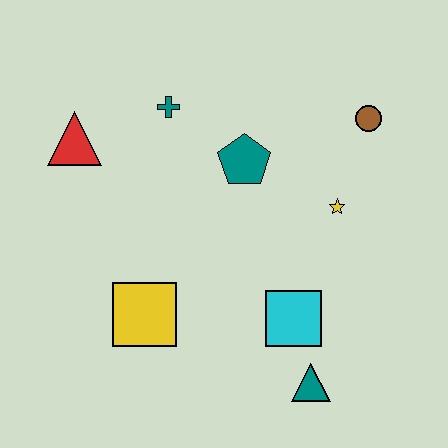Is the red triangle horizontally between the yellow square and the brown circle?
No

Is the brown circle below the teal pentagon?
No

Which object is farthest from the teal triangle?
The red triangle is farthest from the teal triangle.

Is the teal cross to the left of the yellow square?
No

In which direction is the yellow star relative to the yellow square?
The yellow star is to the right of the yellow square.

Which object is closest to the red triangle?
The teal cross is closest to the red triangle.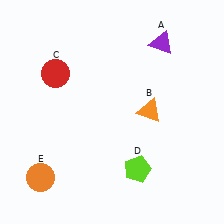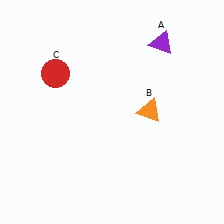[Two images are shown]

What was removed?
The lime pentagon (D), the orange circle (E) were removed in Image 2.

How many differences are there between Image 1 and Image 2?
There are 2 differences between the two images.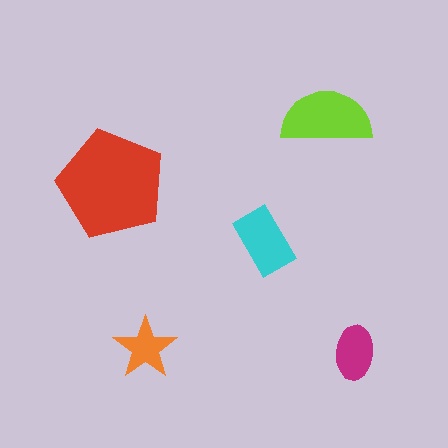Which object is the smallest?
The orange star.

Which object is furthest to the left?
The red pentagon is leftmost.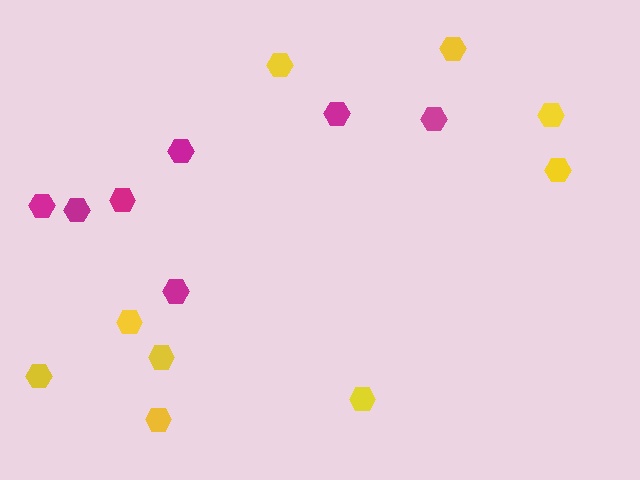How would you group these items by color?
There are 2 groups: one group of yellow hexagons (9) and one group of magenta hexagons (7).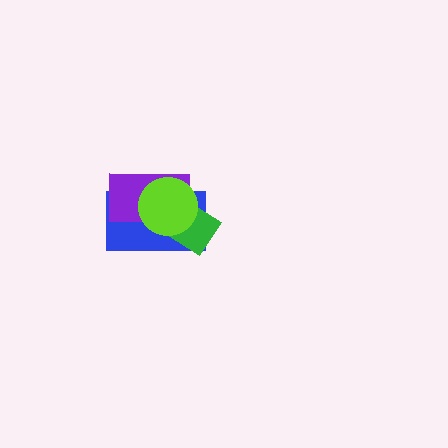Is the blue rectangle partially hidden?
Yes, it is partially covered by another shape.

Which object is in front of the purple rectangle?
The lime circle is in front of the purple rectangle.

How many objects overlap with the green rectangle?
3 objects overlap with the green rectangle.